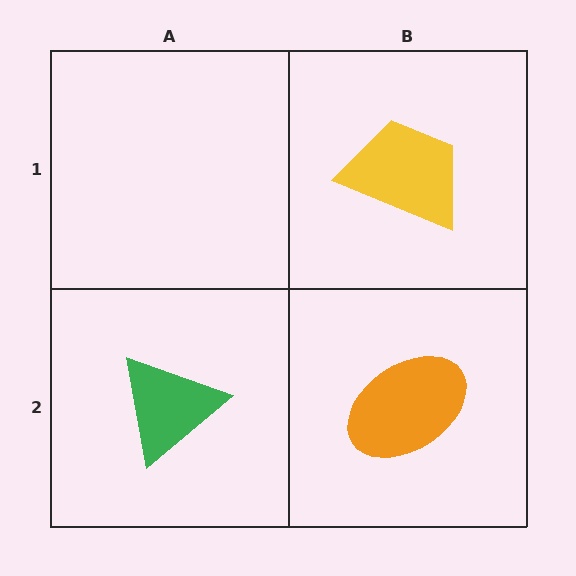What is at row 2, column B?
An orange ellipse.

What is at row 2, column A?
A green triangle.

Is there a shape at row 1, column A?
No, that cell is empty.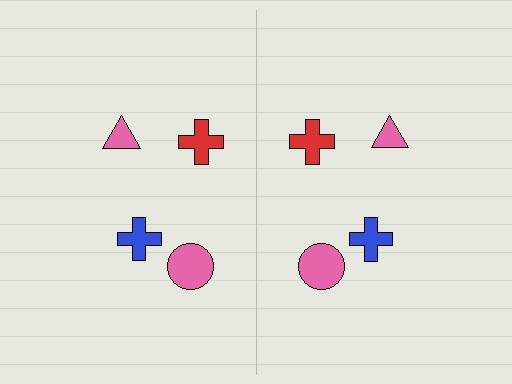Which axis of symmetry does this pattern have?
The pattern has a vertical axis of symmetry running through the center of the image.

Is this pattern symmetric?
Yes, this pattern has bilateral (reflection) symmetry.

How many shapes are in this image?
There are 8 shapes in this image.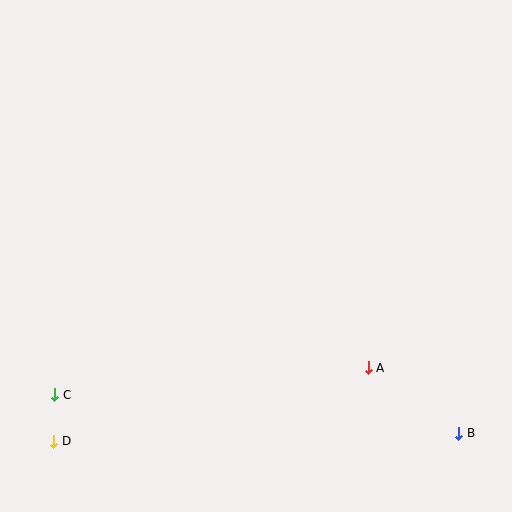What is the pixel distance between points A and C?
The distance between A and C is 315 pixels.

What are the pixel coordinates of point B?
Point B is at (459, 433).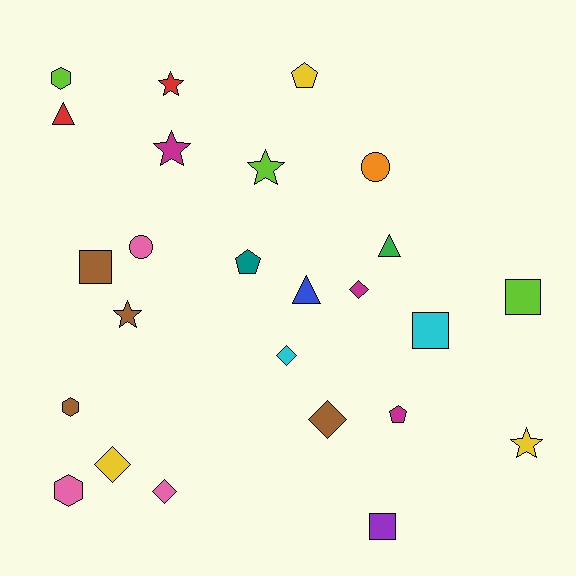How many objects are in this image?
There are 25 objects.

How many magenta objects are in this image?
There are 3 magenta objects.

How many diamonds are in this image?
There are 5 diamonds.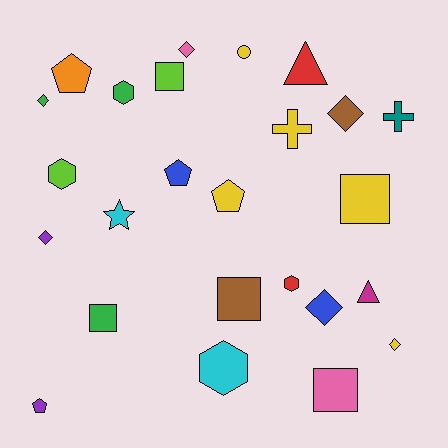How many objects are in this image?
There are 25 objects.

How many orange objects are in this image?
There is 1 orange object.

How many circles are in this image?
There is 1 circle.